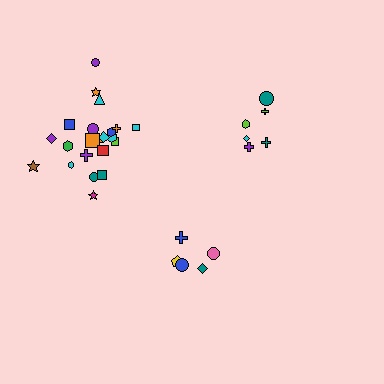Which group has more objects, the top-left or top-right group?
The top-left group.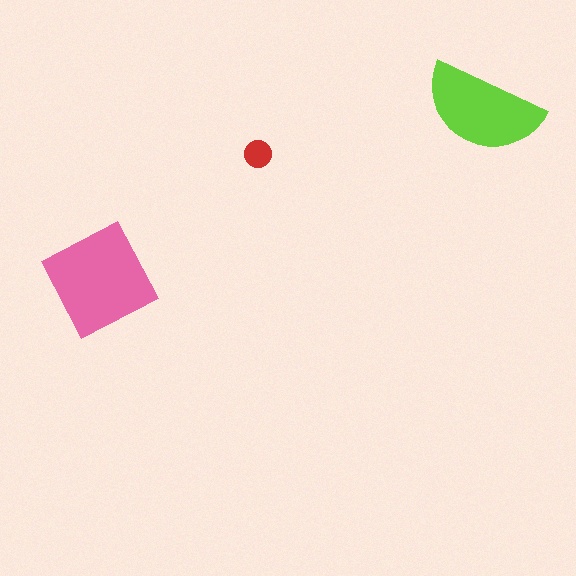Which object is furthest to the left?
The pink diamond is leftmost.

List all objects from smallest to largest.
The red circle, the lime semicircle, the pink diamond.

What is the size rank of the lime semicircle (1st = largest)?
2nd.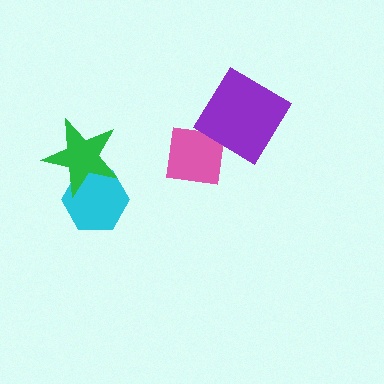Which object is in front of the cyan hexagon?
The green star is in front of the cyan hexagon.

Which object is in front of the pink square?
The purple diamond is in front of the pink square.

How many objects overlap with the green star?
1 object overlaps with the green star.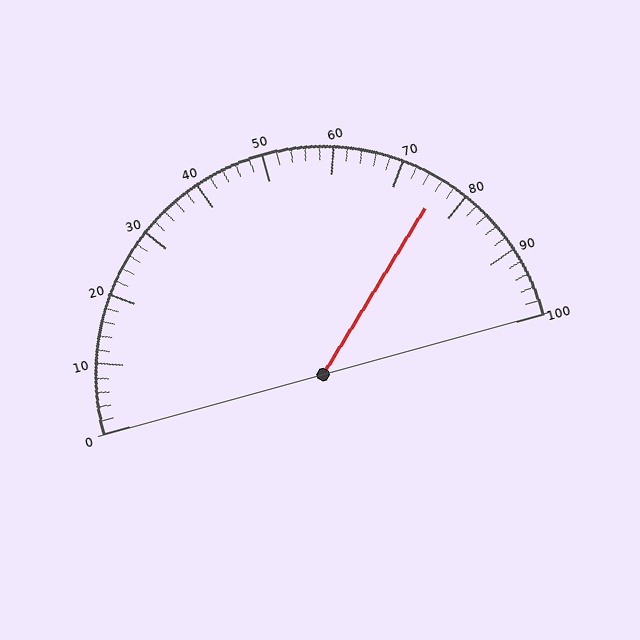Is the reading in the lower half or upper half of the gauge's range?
The reading is in the upper half of the range (0 to 100).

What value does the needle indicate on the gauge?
The needle indicates approximately 76.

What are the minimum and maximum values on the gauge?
The gauge ranges from 0 to 100.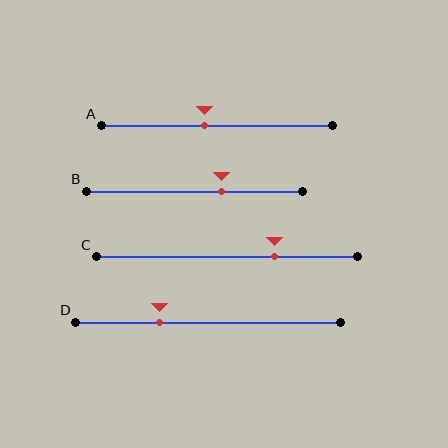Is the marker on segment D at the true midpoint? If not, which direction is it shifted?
No, the marker on segment D is shifted to the left by about 18% of the segment length.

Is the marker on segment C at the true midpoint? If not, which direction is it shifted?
No, the marker on segment C is shifted to the right by about 18% of the segment length.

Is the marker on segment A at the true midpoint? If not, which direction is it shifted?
No, the marker on segment A is shifted to the left by about 6% of the segment length.